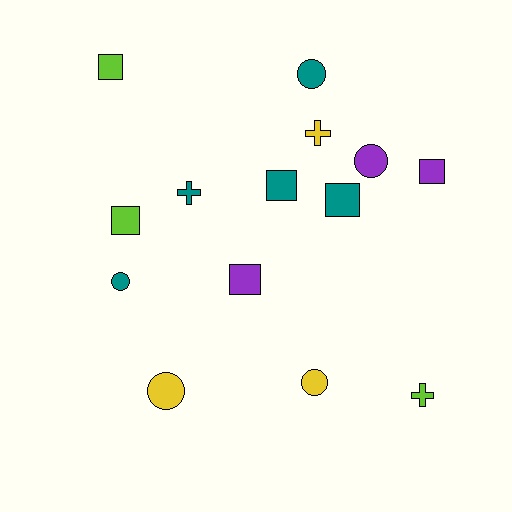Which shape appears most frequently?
Square, with 6 objects.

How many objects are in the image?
There are 14 objects.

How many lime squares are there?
There are 2 lime squares.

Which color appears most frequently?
Teal, with 5 objects.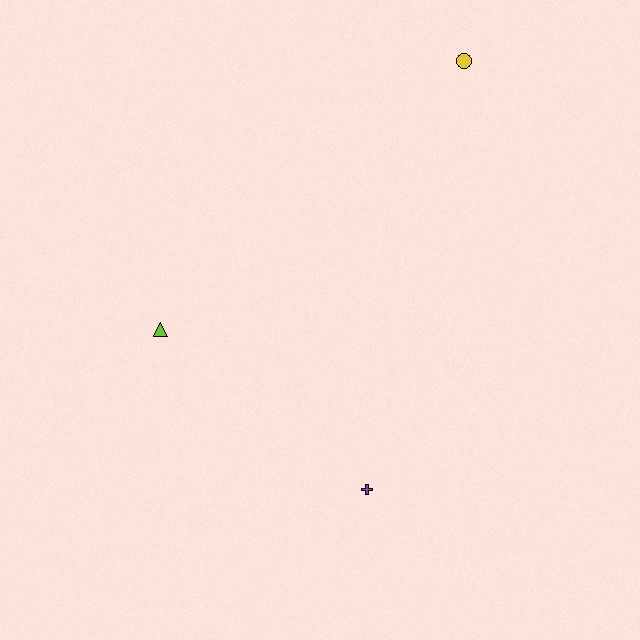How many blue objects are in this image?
There are no blue objects.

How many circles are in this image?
There is 1 circle.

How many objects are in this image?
There are 3 objects.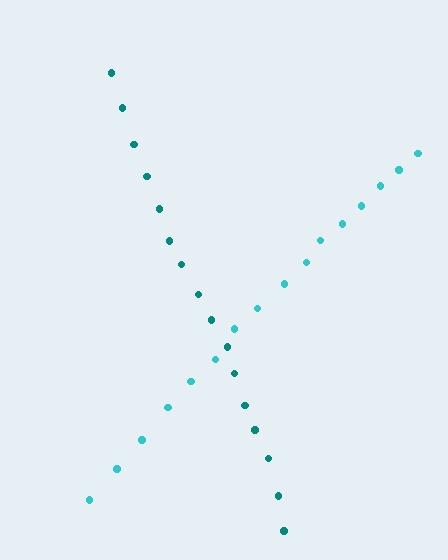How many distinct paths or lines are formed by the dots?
There are 2 distinct paths.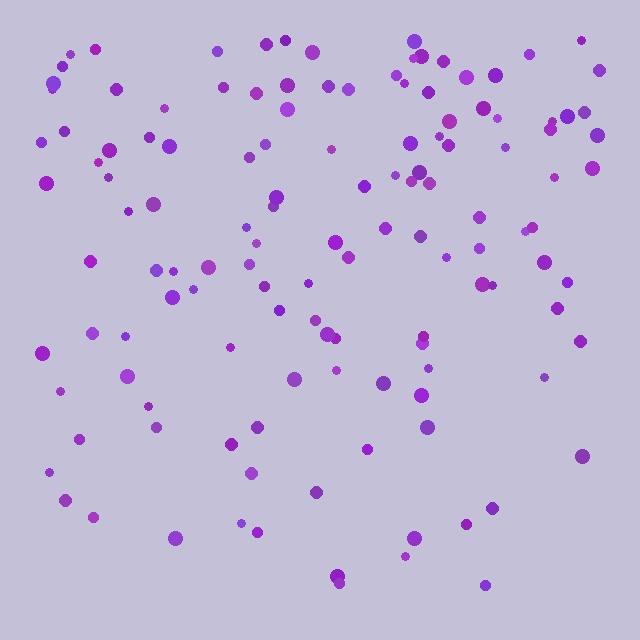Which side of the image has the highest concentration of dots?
The top.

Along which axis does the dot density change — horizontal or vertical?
Vertical.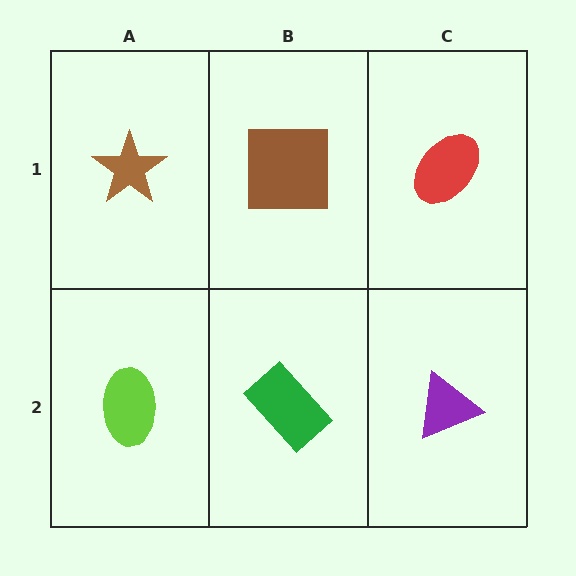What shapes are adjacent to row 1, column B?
A green rectangle (row 2, column B), a brown star (row 1, column A), a red ellipse (row 1, column C).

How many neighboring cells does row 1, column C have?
2.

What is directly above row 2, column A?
A brown star.